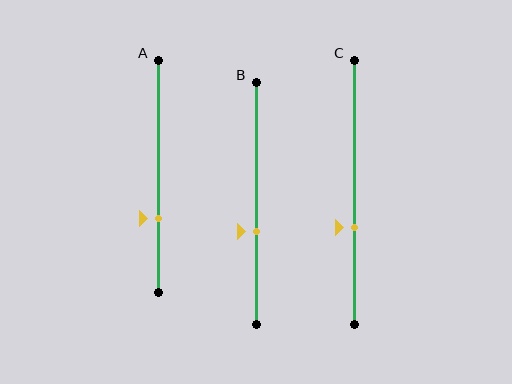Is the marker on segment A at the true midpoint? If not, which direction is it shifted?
No, the marker on segment A is shifted downward by about 18% of the segment length.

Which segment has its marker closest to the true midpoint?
Segment B has its marker closest to the true midpoint.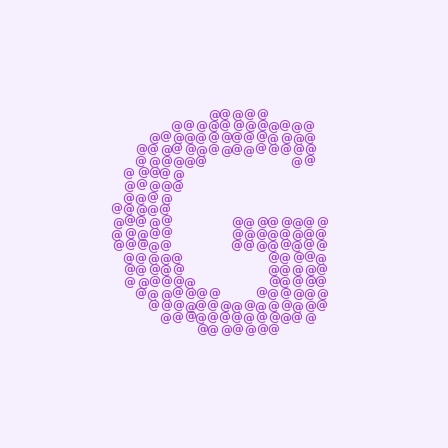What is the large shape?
The large shape is the letter G.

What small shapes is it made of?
It is made of small at signs.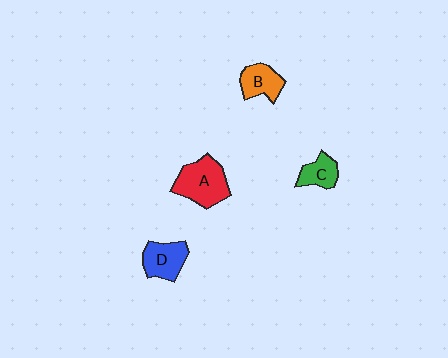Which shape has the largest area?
Shape A (red).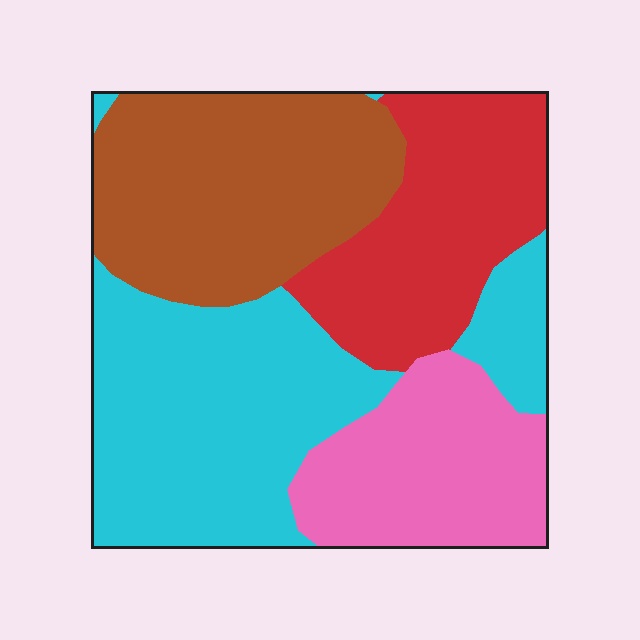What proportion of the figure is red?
Red covers about 20% of the figure.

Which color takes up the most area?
Cyan, at roughly 35%.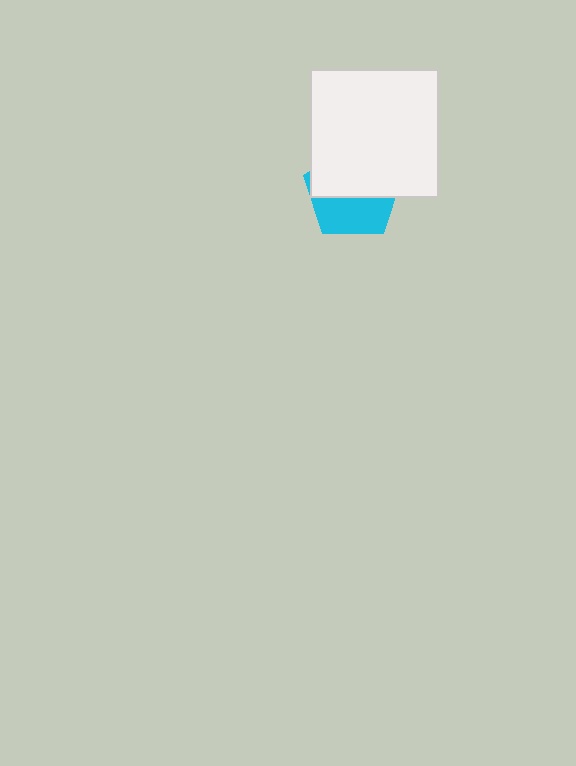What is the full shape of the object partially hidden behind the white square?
The partially hidden object is a cyan pentagon.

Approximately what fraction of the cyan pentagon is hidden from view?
Roughly 58% of the cyan pentagon is hidden behind the white square.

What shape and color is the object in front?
The object in front is a white square.